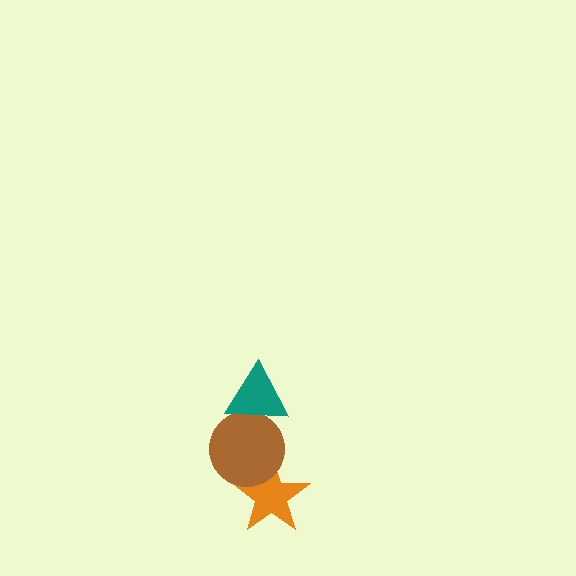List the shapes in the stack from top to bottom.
From top to bottom: the teal triangle, the brown circle, the orange star.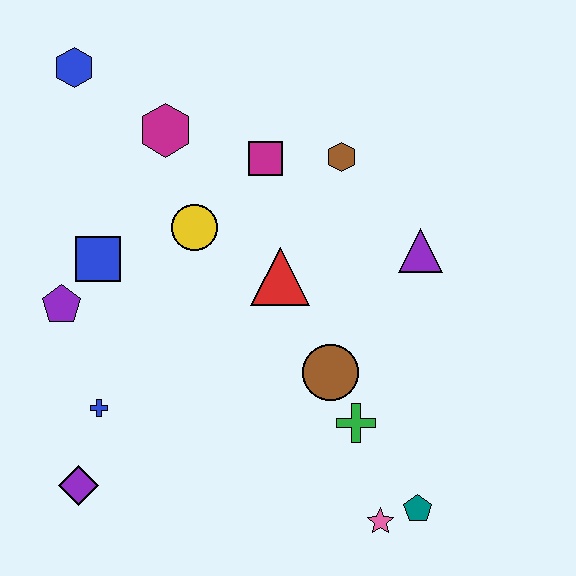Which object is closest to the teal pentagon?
The pink star is closest to the teal pentagon.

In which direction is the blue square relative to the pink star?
The blue square is to the left of the pink star.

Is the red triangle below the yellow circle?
Yes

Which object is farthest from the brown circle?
The blue hexagon is farthest from the brown circle.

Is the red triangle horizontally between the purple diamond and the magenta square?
No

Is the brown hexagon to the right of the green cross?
No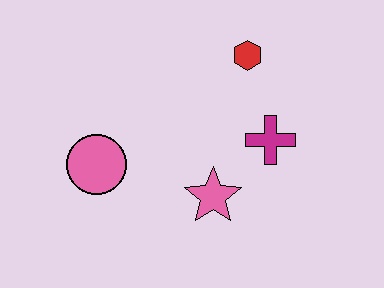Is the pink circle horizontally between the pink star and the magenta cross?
No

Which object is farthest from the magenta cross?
The pink circle is farthest from the magenta cross.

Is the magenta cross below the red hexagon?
Yes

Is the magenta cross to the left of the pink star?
No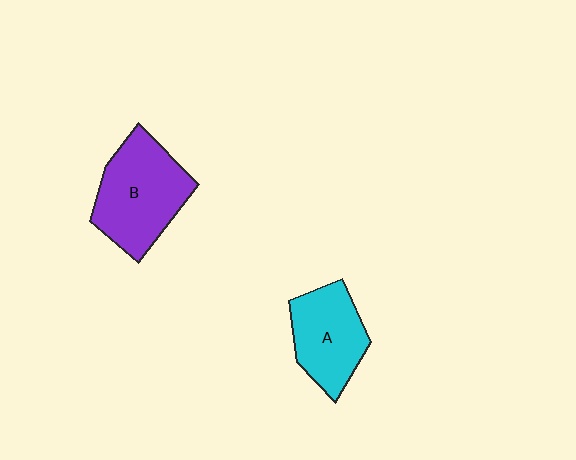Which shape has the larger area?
Shape B (purple).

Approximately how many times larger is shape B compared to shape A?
Approximately 1.3 times.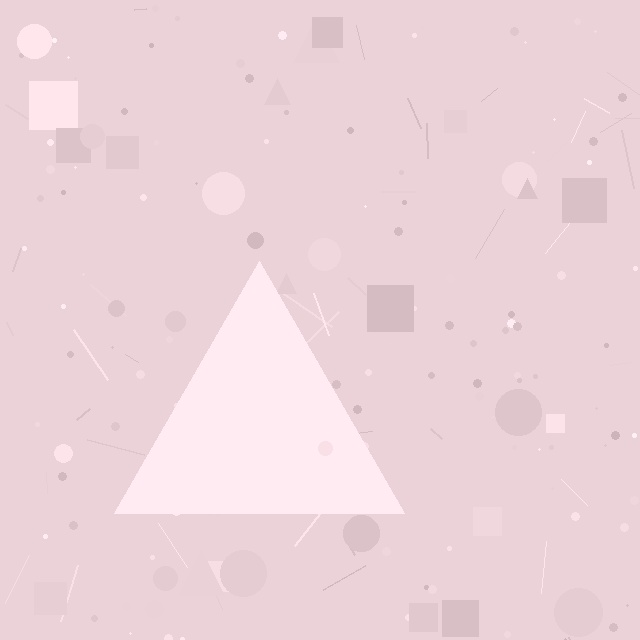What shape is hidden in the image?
A triangle is hidden in the image.